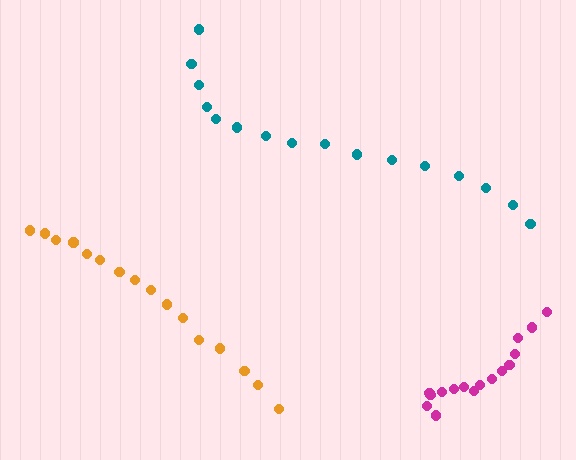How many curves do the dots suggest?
There are 3 distinct paths.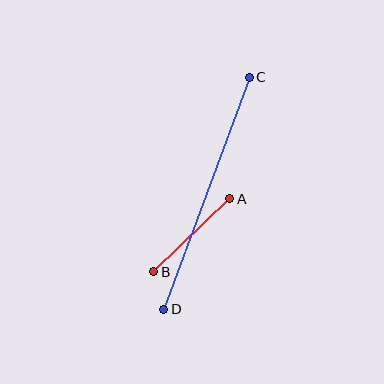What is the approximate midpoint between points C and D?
The midpoint is at approximately (206, 193) pixels.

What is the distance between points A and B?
The distance is approximately 106 pixels.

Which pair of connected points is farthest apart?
Points C and D are farthest apart.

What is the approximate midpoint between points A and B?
The midpoint is at approximately (192, 235) pixels.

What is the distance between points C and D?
The distance is approximately 247 pixels.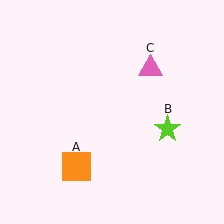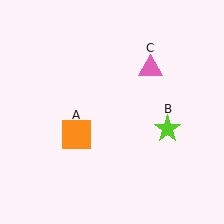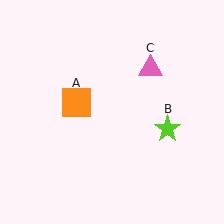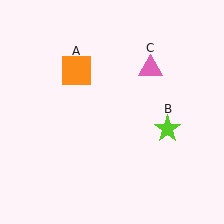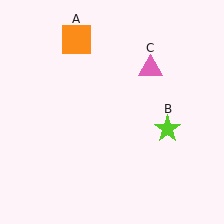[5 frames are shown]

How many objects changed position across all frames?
1 object changed position: orange square (object A).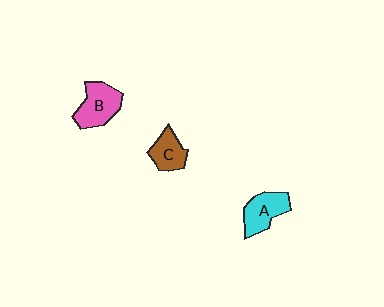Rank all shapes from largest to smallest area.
From largest to smallest: B (pink), A (cyan), C (brown).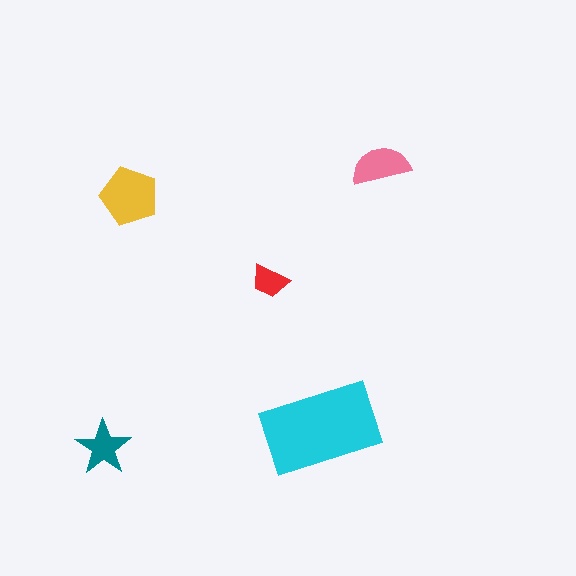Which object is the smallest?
The red trapezoid.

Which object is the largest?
The cyan rectangle.